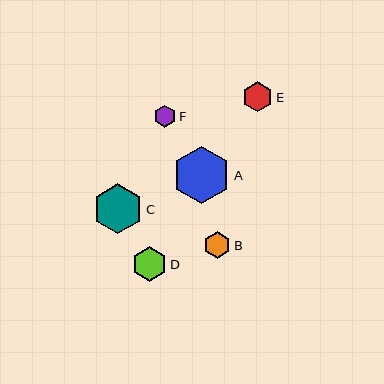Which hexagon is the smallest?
Hexagon F is the smallest with a size of approximately 22 pixels.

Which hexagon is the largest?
Hexagon A is the largest with a size of approximately 58 pixels.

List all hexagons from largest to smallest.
From largest to smallest: A, C, D, E, B, F.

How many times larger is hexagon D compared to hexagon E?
Hexagon D is approximately 1.1 times the size of hexagon E.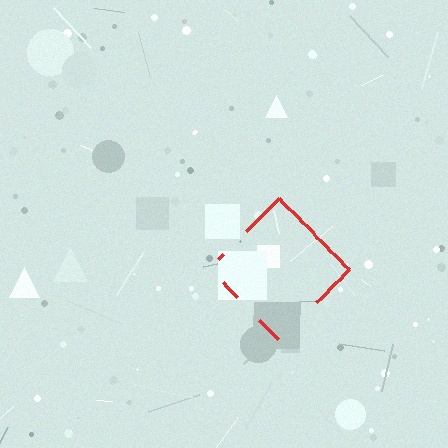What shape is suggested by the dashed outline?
The dashed outline suggests a diamond.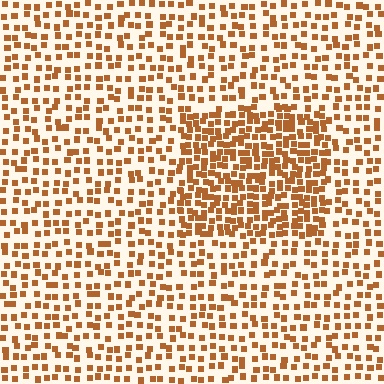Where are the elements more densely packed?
The elements are more densely packed inside the rectangle boundary.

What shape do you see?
I see a rectangle.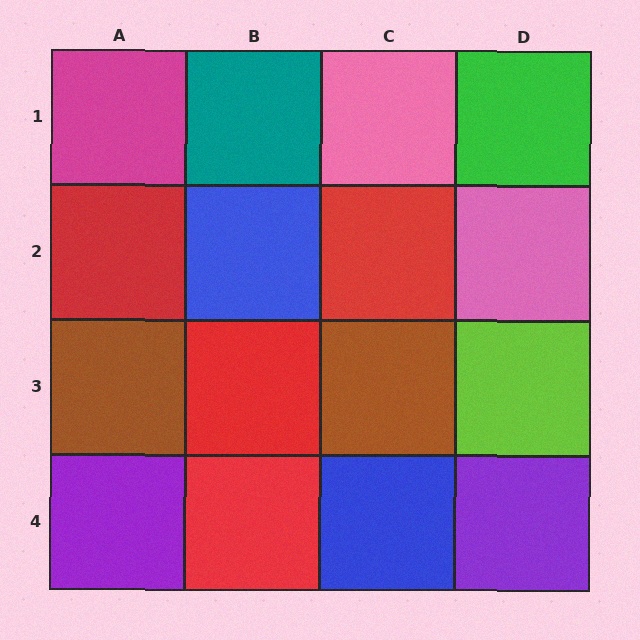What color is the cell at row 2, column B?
Blue.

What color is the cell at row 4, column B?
Red.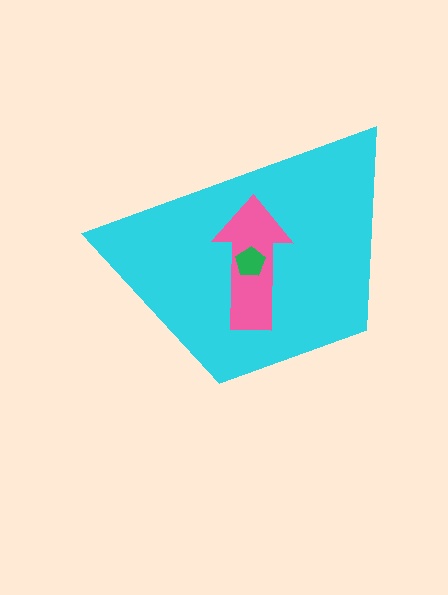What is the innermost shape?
The green pentagon.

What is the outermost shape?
The cyan trapezoid.